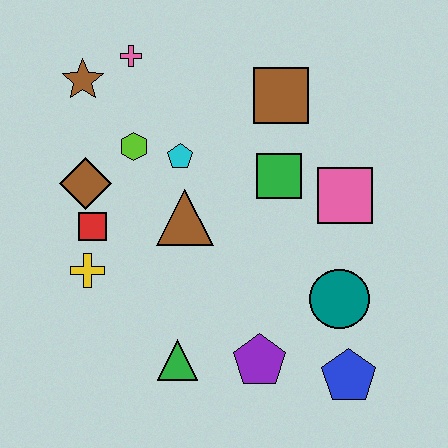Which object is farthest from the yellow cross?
The blue pentagon is farthest from the yellow cross.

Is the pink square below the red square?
No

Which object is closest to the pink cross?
The brown star is closest to the pink cross.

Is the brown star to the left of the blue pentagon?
Yes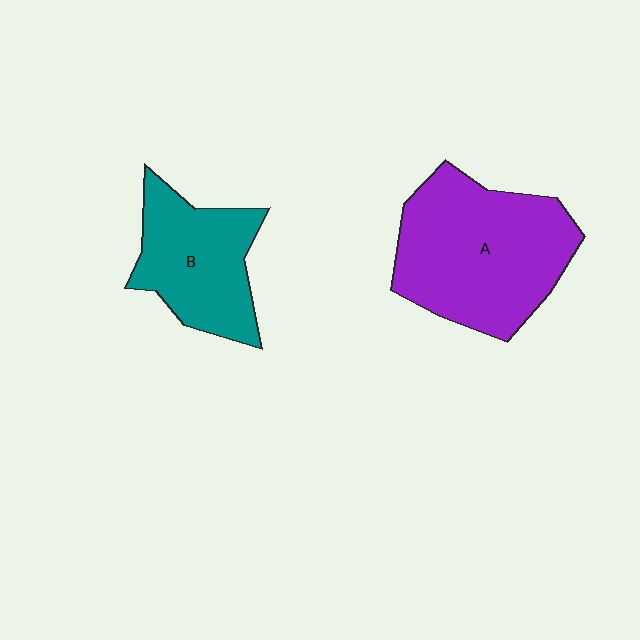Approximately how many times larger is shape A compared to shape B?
Approximately 1.5 times.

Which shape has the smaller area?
Shape B (teal).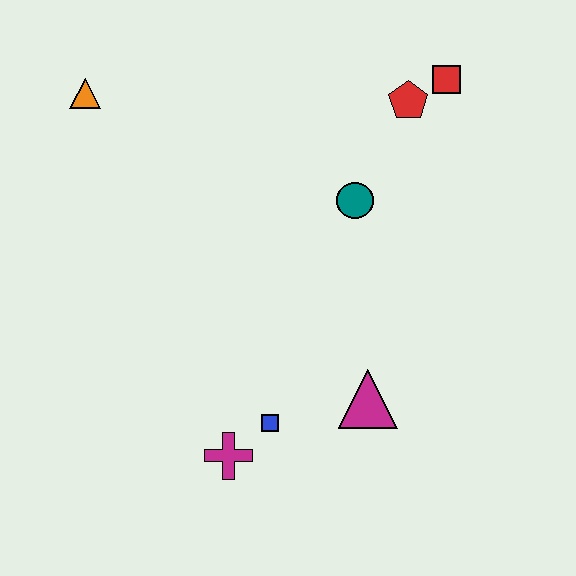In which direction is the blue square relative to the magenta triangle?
The blue square is to the left of the magenta triangle.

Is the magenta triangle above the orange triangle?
No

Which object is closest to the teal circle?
The red pentagon is closest to the teal circle.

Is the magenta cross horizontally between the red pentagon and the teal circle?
No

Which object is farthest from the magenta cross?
The red square is farthest from the magenta cross.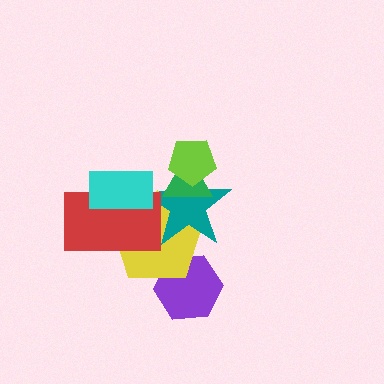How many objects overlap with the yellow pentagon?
5 objects overlap with the yellow pentagon.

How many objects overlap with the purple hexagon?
1 object overlaps with the purple hexagon.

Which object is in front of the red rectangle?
The cyan rectangle is in front of the red rectangle.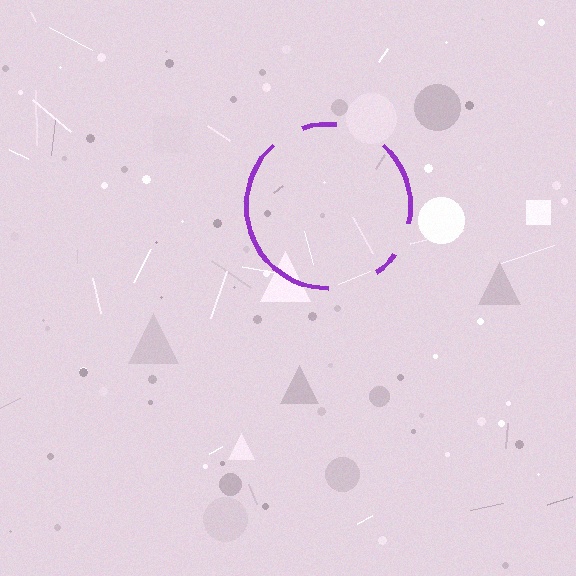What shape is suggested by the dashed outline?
The dashed outline suggests a circle.